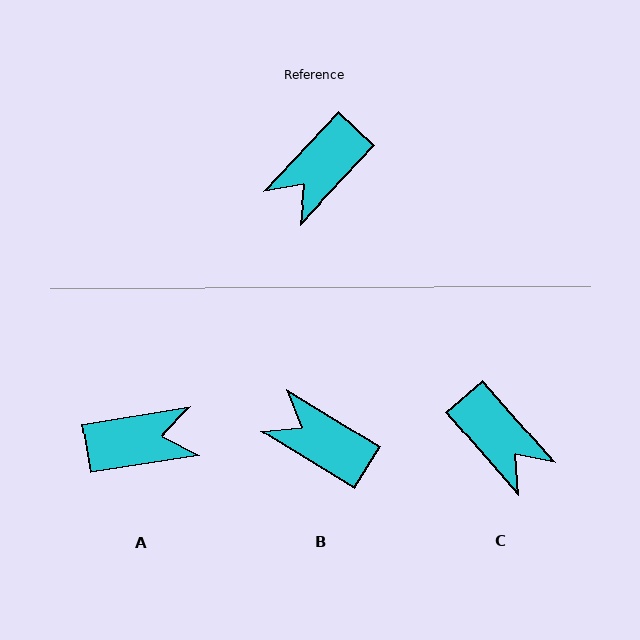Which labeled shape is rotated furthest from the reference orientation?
A, about 143 degrees away.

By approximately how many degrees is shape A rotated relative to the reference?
Approximately 143 degrees counter-clockwise.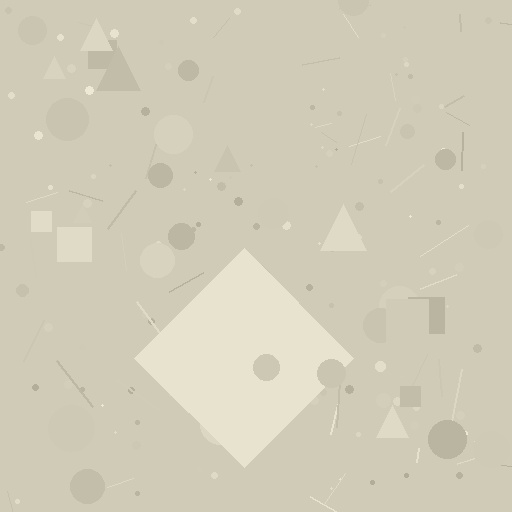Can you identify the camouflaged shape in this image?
The camouflaged shape is a diamond.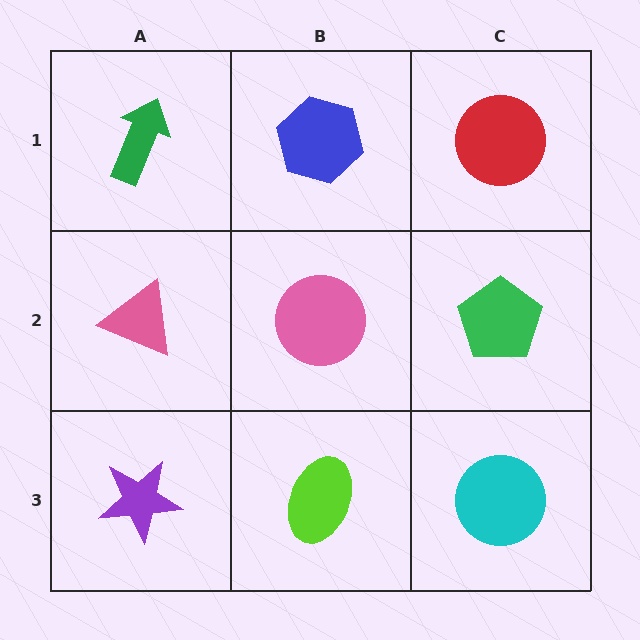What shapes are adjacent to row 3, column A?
A pink triangle (row 2, column A), a lime ellipse (row 3, column B).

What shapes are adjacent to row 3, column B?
A pink circle (row 2, column B), a purple star (row 3, column A), a cyan circle (row 3, column C).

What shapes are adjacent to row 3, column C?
A green pentagon (row 2, column C), a lime ellipse (row 3, column B).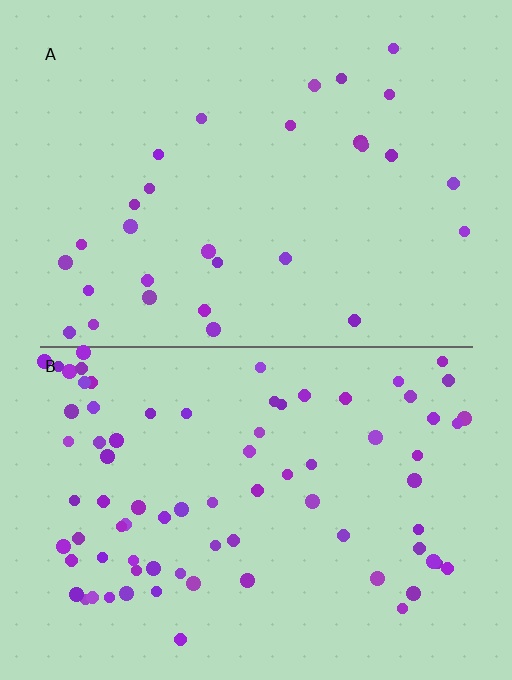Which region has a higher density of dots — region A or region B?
B (the bottom).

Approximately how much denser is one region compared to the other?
Approximately 2.7× — region B over region A.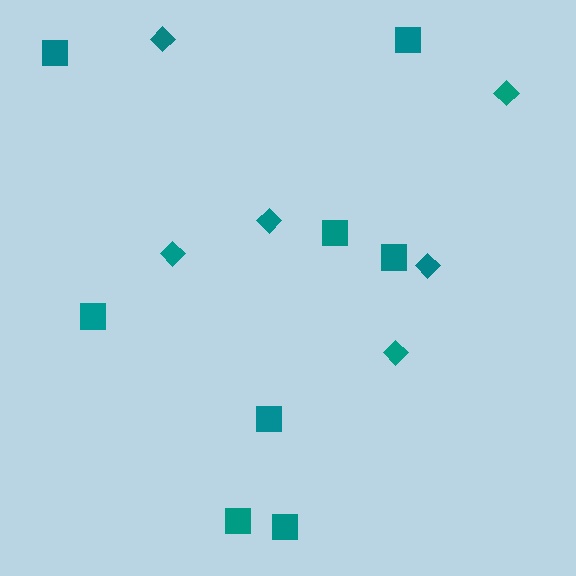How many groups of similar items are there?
There are 2 groups: one group of squares (8) and one group of diamonds (6).